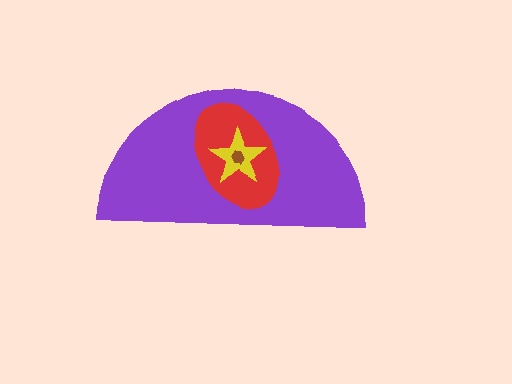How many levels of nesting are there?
4.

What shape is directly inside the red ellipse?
The yellow star.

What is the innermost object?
The brown hexagon.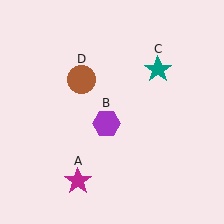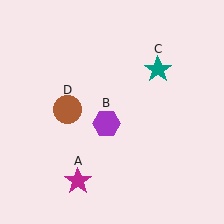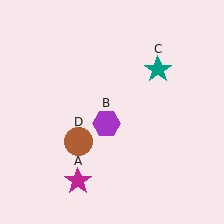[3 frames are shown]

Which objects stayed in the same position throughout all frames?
Magenta star (object A) and purple hexagon (object B) and teal star (object C) remained stationary.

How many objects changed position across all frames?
1 object changed position: brown circle (object D).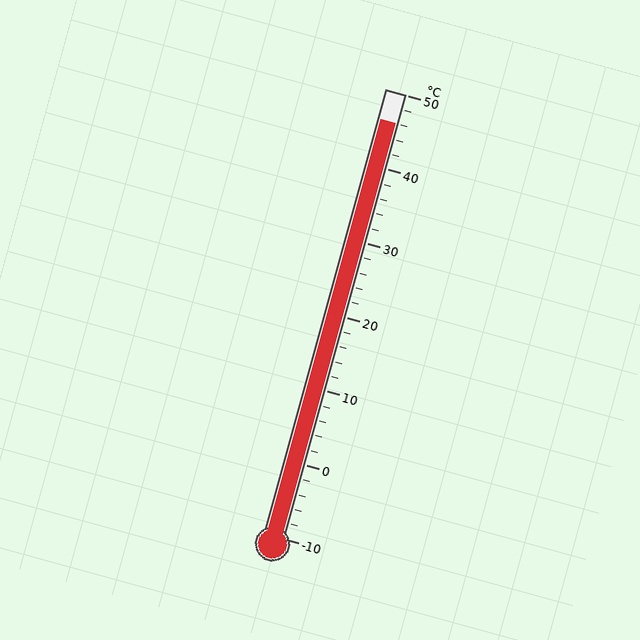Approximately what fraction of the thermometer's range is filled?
The thermometer is filled to approximately 95% of its range.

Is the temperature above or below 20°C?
The temperature is above 20°C.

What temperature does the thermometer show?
The thermometer shows approximately 46°C.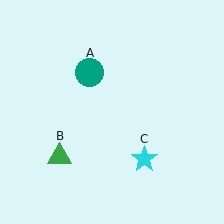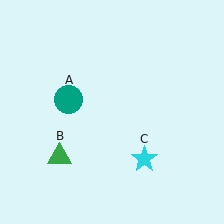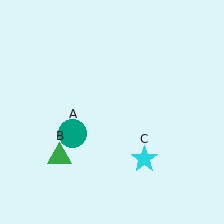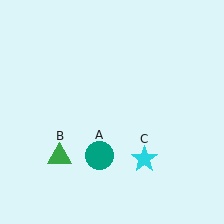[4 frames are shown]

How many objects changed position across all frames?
1 object changed position: teal circle (object A).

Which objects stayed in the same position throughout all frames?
Green triangle (object B) and cyan star (object C) remained stationary.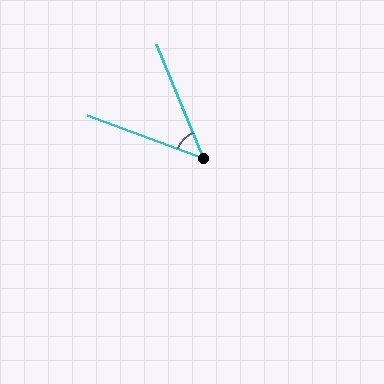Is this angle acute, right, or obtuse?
It is acute.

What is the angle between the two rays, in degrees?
Approximately 47 degrees.